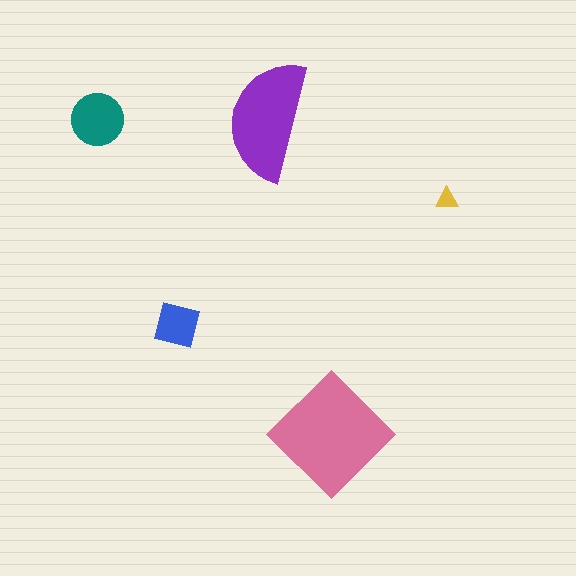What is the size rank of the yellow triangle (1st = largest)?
5th.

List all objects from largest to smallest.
The pink diamond, the purple semicircle, the teal circle, the blue square, the yellow triangle.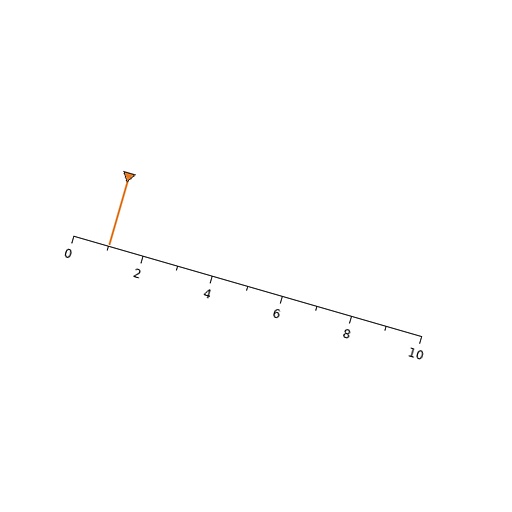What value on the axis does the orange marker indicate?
The marker indicates approximately 1.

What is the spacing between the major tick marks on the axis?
The major ticks are spaced 2 apart.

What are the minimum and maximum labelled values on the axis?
The axis runs from 0 to 10.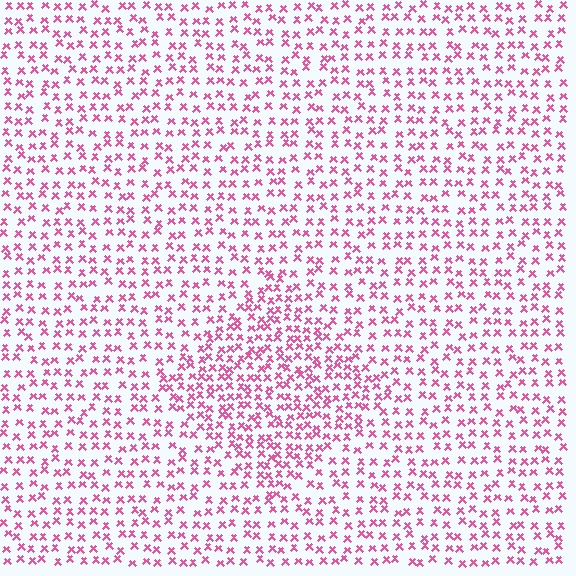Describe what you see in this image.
The image contains small pink elements arranged at two different densities. A diamond-shaped region is visible where the elements are more densely packed than the surrounding area.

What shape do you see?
I see a diamond.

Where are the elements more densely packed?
The elements are more densely packed inside the diamond boundary.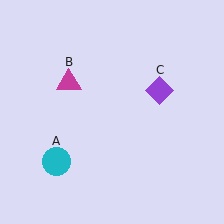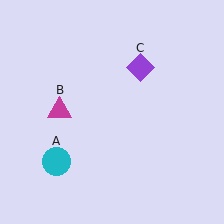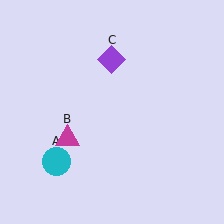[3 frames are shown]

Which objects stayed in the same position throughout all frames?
Cyan circle (object A) remained stationary.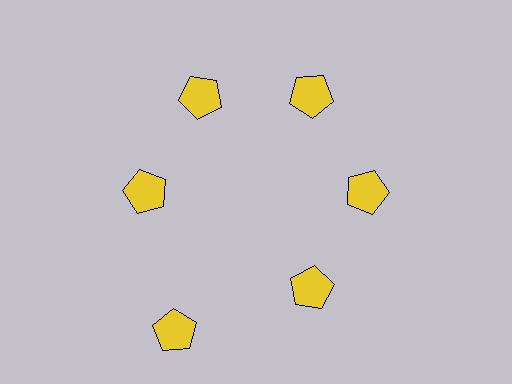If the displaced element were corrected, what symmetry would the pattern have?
It would have 6-fold rotational symmetry — the pattern would map onto itself every 60 degrees.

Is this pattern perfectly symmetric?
No. The 6 yellow pentagons are arranged in a ring, but one element near the 7 o'clock position is pushed outward from the center, breaking the 6-fold rotational symmetry.